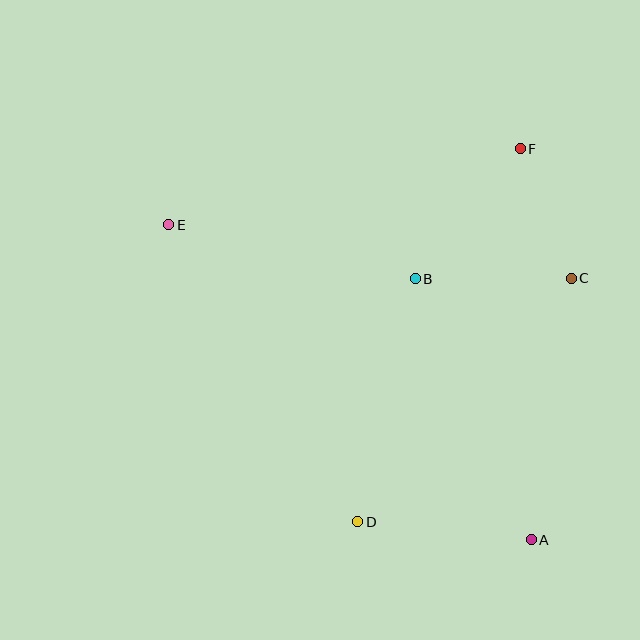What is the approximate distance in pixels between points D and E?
The distance between D and E is approximately 352 pixels.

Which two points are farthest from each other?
Points A and E are farthest from each other.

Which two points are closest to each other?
Points C and F are closest to each other.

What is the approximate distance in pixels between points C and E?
The distance between C and E is approximately 406 pixels.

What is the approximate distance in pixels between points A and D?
The distance between A and D is approximately 174 pixels.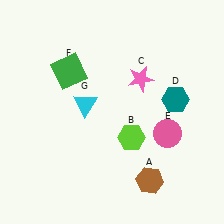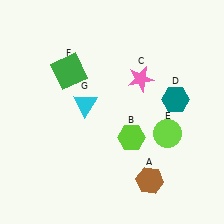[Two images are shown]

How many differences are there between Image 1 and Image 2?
There is 1 difference between the two images.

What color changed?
The circle (E) changed from pink in Image 1 to lime in Image 2.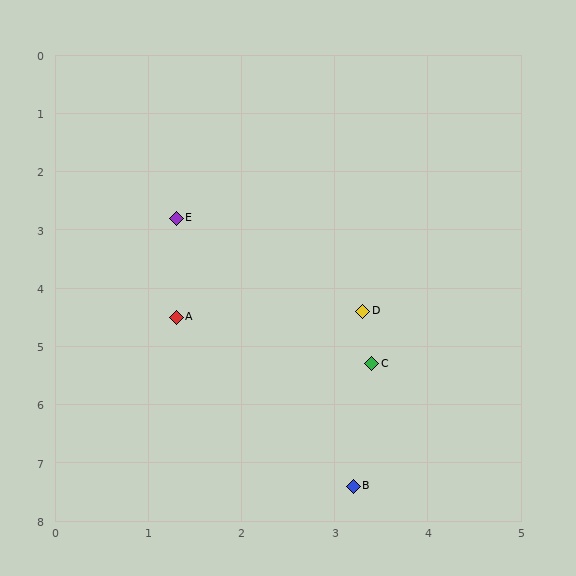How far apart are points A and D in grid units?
Points A and D are about 2.0 grid units apart.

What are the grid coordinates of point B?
Point B is at approximately (3.2, 7.4).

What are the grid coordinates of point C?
Point C is at approximately (3.4, 5.3).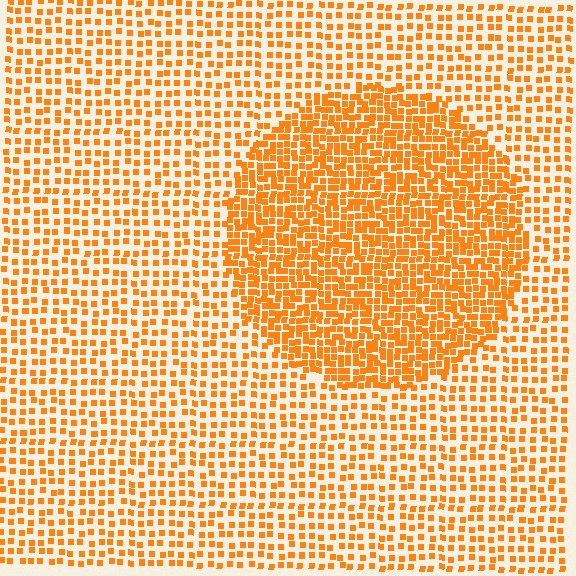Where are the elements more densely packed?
The elements are more densely packed inside the circle boundary.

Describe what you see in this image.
The image contains small orange elements arranged at two different densities. A circle-shaped region is visible where the elements are more densely packed than the surrounding area.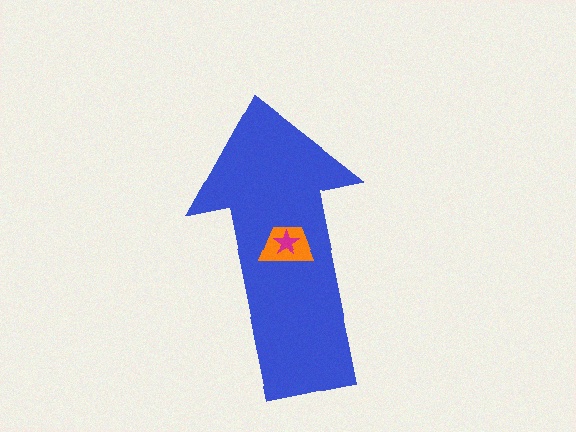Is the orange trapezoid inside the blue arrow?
Yes.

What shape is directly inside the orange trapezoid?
The magenta star.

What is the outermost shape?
The blue arrow.